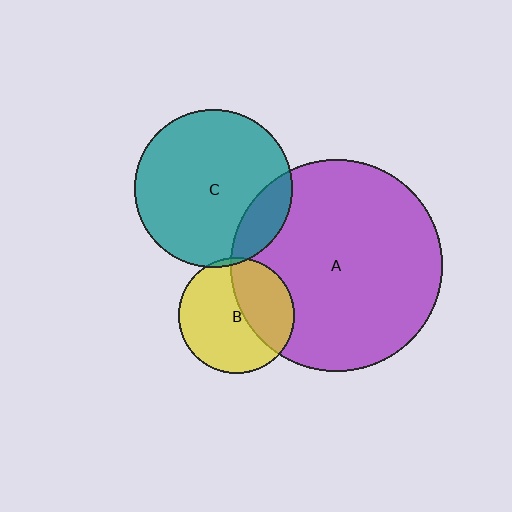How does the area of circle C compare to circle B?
Approximately 1.8 times.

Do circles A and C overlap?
Yes.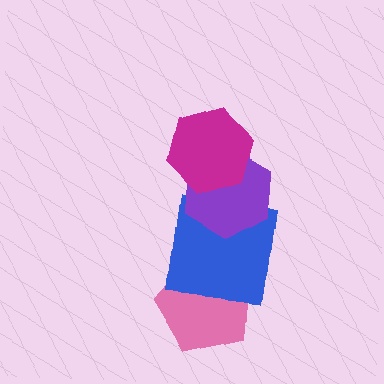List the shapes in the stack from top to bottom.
From top to bottom: the magenta hexagon, the purple hexagon, the blue square, the pink pentagon.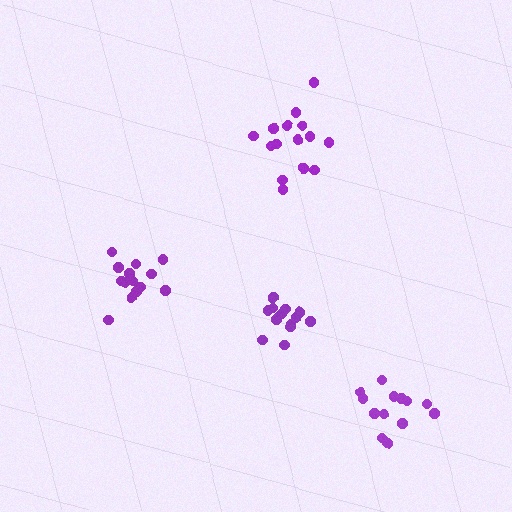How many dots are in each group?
Group 1: 14 dots, Group 2: 15 dots, Group 3: 14 dots, Group 4: 13 dots (56 total).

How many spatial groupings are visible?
There are 4 spatial groupings.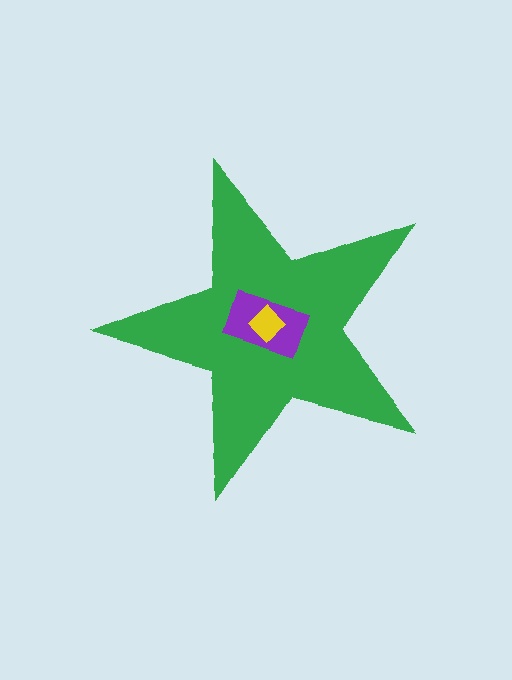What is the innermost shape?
The yellow diamond.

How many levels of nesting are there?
3.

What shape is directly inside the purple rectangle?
The yellow diamond.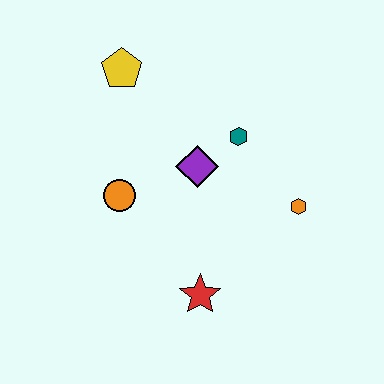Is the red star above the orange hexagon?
No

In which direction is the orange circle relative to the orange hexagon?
The orange circle is to the left of the orange hexagon.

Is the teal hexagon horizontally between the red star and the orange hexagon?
Yes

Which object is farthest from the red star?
The yellow pentagon is farthest from the red star.